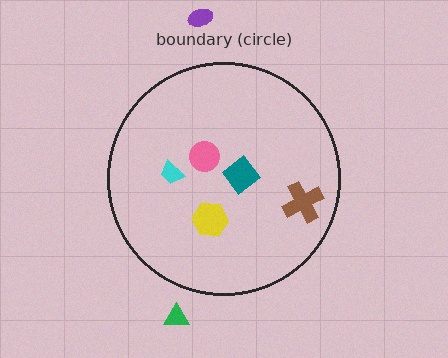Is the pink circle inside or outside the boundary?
Inside.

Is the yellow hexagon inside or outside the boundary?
Inside.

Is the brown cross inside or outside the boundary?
Inside.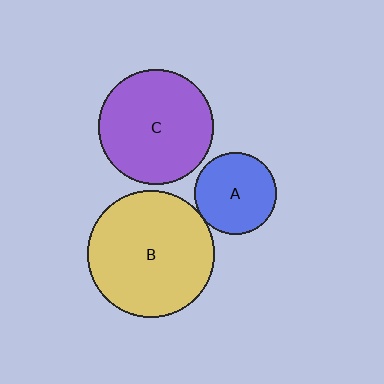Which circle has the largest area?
Circle B (yellow).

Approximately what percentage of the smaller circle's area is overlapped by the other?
Approximately 5%.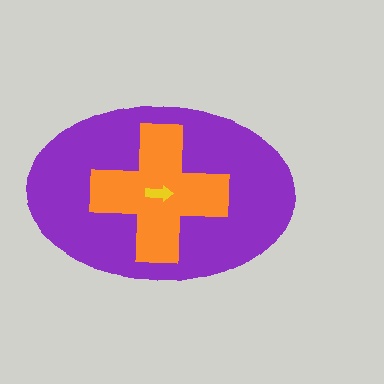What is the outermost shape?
The purple ellipse.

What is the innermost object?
The yellow arrow.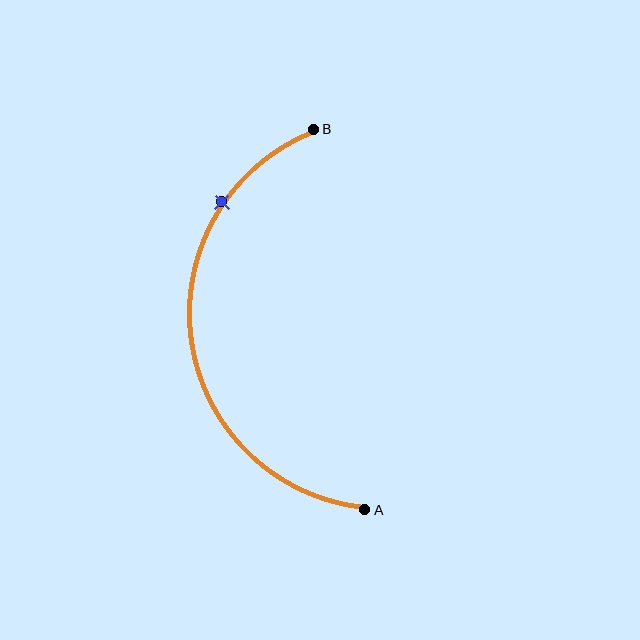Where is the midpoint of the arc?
The arc midpoint is the point on the curve farthest from the straight line joining A and B. It sits to the left of that line.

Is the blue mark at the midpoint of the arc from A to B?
No. The blue mark lies on the arc but is closer to endpoint B. The arc midpoint would be at the point on the curve equidistant along the arc from both A and B.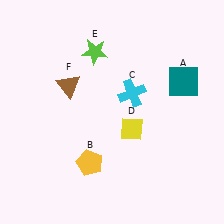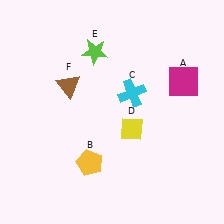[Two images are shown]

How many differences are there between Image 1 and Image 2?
There is 1 difference between the two images.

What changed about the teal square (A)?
In Image 1, A is teal. In Image 2, it changed to magenta.